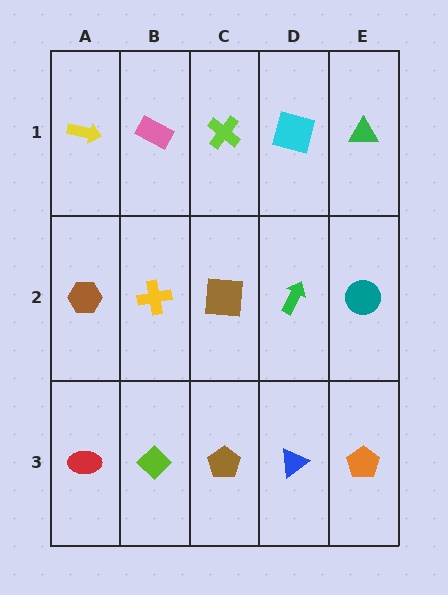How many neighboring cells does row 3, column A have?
2.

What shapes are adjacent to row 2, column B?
A pink rectangle (row 1, column B), a lime diamond (row 3, column B), a brown hexagon (row 2, column A), a brown square (row 2, column C).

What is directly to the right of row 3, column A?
A lime diamond.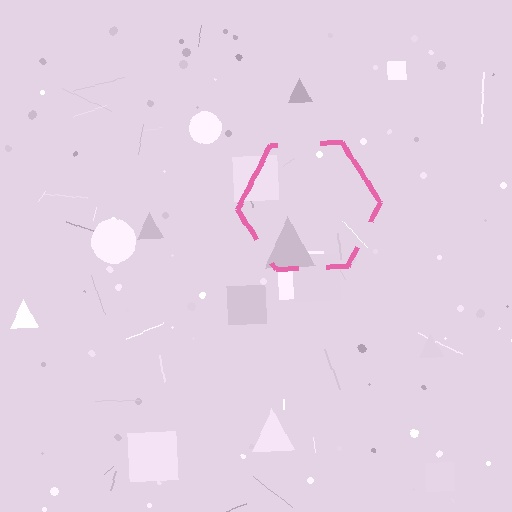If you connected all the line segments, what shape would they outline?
They would outline a hexagon.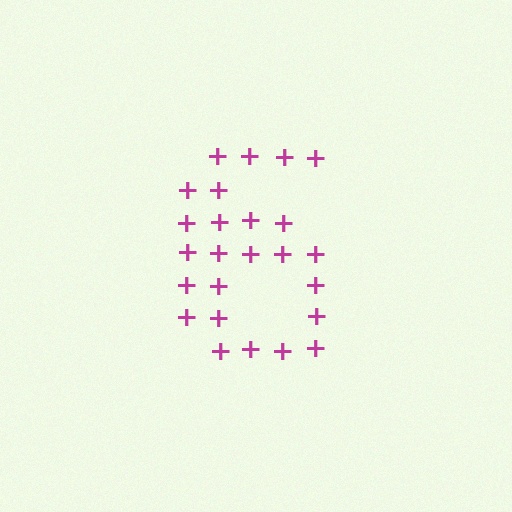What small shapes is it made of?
It is made of small plus signs.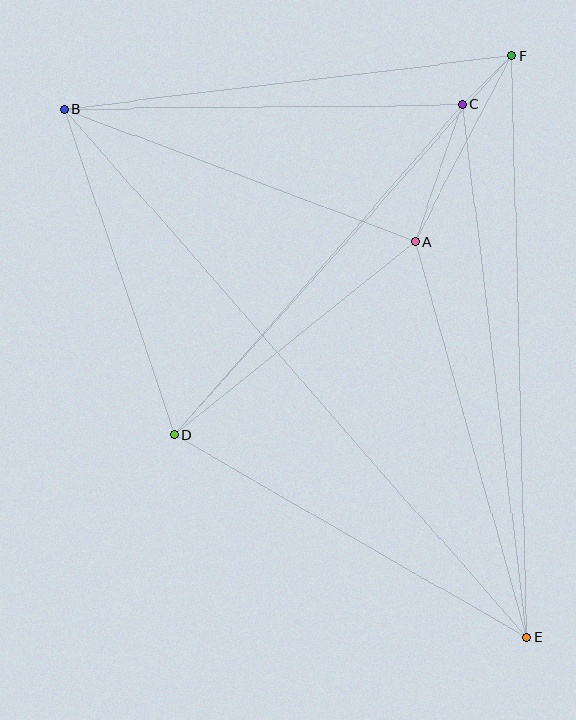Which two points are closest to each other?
Points C and F are closest to each other.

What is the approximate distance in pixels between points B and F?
The distance between B and F is approximately 451 pixels.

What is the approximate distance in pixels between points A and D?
The distance between A and D is approximately 309 pixels.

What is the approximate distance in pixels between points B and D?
The distance between B and D is approximately 345 pixels.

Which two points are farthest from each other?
Points B and E are farthest from each other.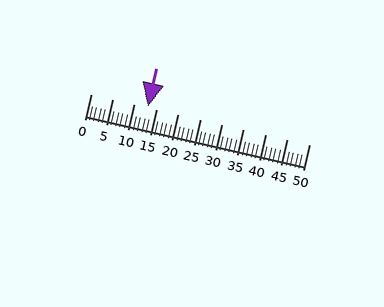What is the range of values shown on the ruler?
The ruler shows values from 0 to 50.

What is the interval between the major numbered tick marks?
The major tick marks are spaced 5 units apart.